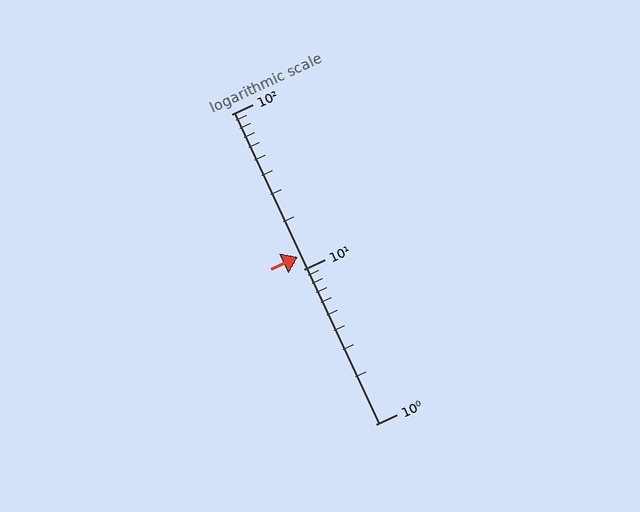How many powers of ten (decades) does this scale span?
The scale spans 2 decades, from 1 to 100.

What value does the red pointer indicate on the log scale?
The pointer indicates approximately 12.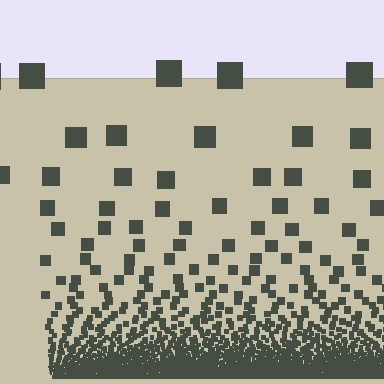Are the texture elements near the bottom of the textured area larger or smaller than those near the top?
Smaller. The gradient is inverted — elements near the bottom are smaller and denser.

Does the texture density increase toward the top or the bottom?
Density increases toward the bottom.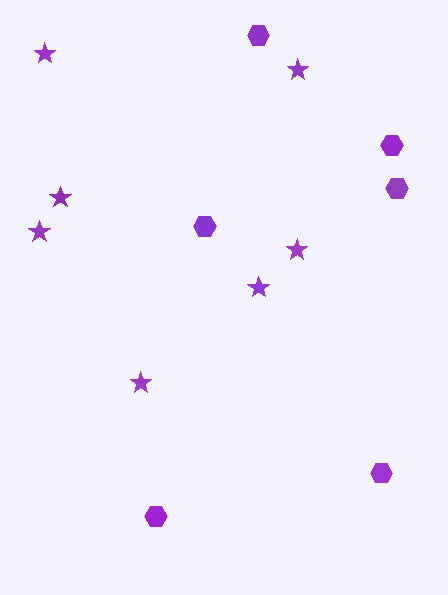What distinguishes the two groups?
There are 2 groups: one group of hexagons (6) and one group of stars (7).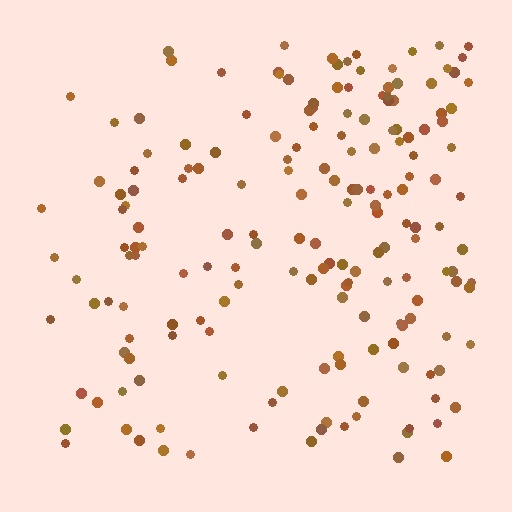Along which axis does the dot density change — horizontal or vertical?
Horizontal.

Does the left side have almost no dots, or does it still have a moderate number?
Still a moderate number, just noticeably fewer than the right.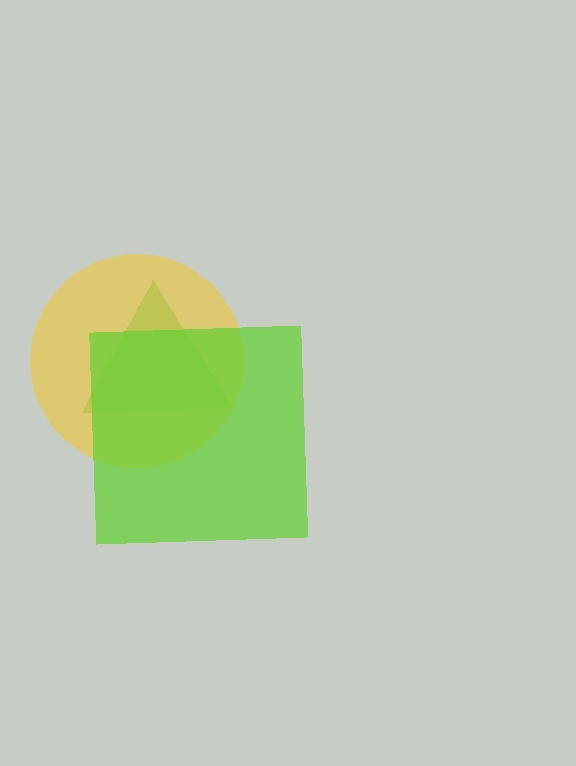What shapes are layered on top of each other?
The layered shapes are: a green triangle, a yellow circle, a lime square.